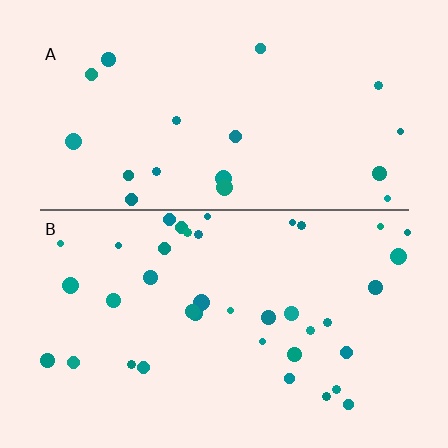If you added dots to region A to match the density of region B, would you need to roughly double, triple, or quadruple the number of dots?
Approximately double.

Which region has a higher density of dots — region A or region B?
B (the bottom).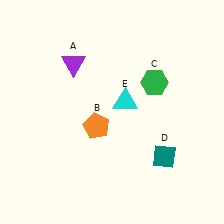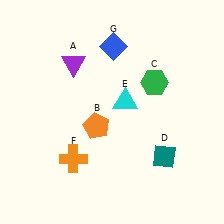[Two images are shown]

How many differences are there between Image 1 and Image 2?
There are 2 differences between the two images.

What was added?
An orange cross (F), a blue diamond (G) were added in Image 2.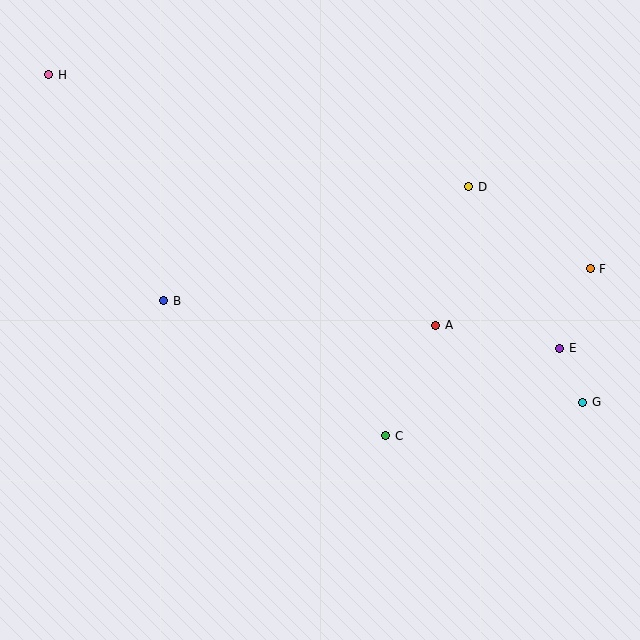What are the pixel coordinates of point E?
Point E is at (560, 348).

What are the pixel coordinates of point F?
Point F is at (590, 269).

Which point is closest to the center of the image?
Point A at (436, 325) is closest to the center.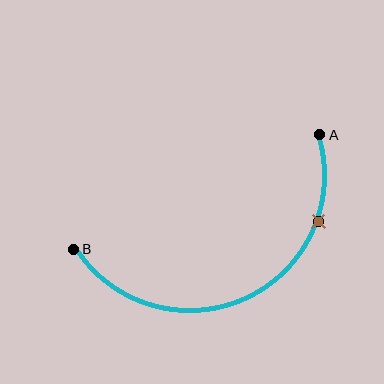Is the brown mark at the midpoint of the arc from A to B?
No. The brown mark lies on the arc but is closer to endpoint A. The arc midpoint would be at the point on the curve equidistant along the arc from both A and B.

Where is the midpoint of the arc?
The arc midpoint is the point on the curve farthest from the straight line joining A and B. It sits below that line.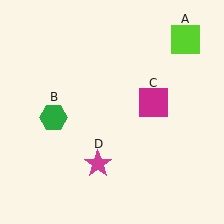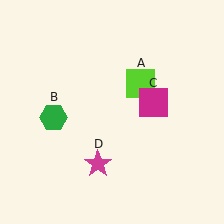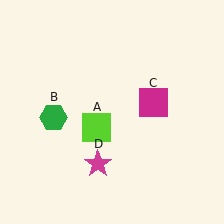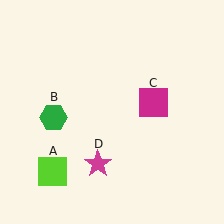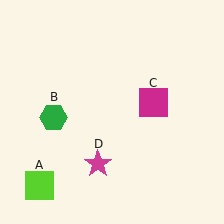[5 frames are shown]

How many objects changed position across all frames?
1 object changed position: lime square (object A).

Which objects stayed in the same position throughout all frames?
Green hexagon (object B) and magenta square (object C) and magenta star (object D) remained stationary.